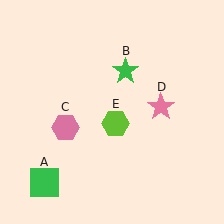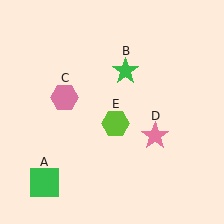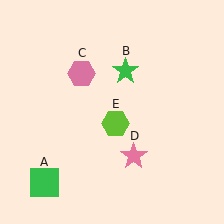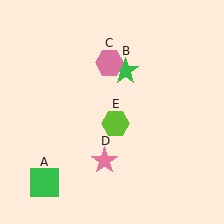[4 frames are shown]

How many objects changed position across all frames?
2 objects changed position: pink hexagon (object C), pink star (object D).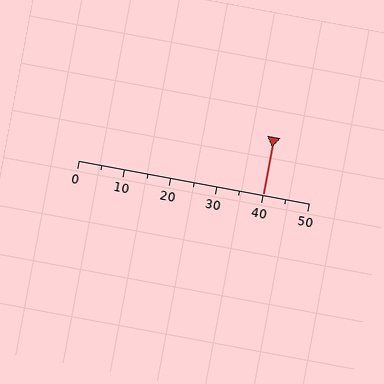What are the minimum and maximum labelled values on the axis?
The axis runs from 0 to 50.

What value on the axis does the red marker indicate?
The marker indicates approximately 40.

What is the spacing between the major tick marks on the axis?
The major ticks are spaced 10 apart.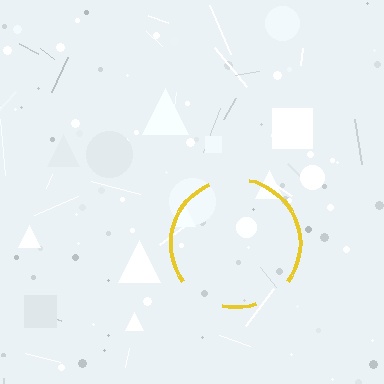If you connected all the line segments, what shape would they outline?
They would outline a circle.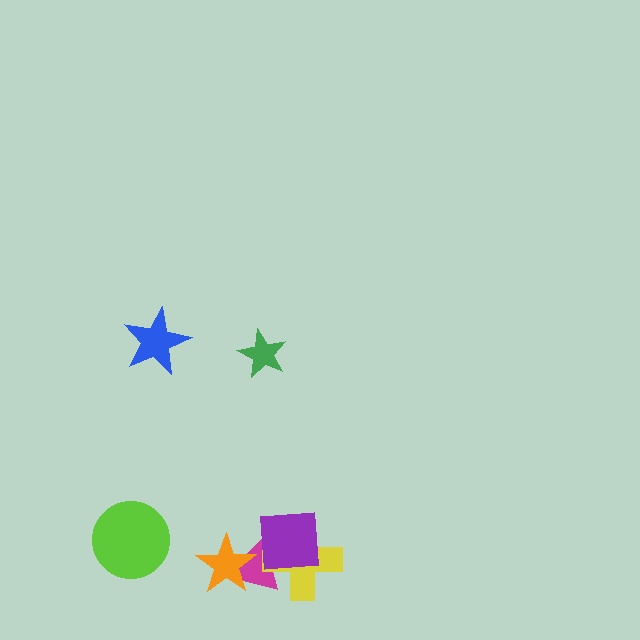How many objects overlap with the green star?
0 objects overlap with the green star.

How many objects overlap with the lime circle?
0 objects overlap with the lime circle.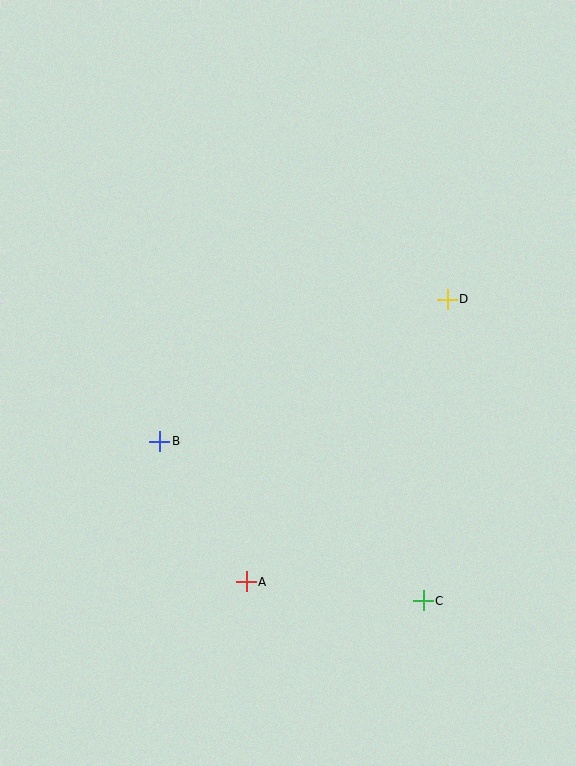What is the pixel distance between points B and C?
The distance between B and C is 308 pixels.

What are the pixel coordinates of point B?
Point B is at (160, 441).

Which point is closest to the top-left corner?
Point B is closest to the top-left corner.